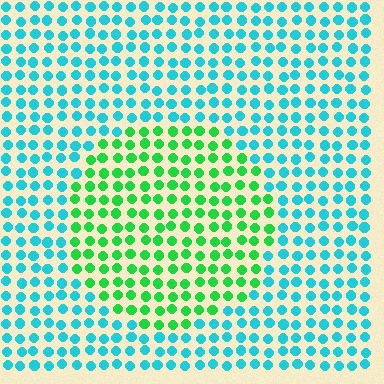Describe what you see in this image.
The image is filled with small cyan elements in a uniform arrangement. A circle-shaped region is visible where the elements are tinted to a slightly different hue, forming a subtle color boundary.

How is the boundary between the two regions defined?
The boundary is defined purely by a slight shift in hue (about 53 degrees). Spacing, size, and orientation are identical on both sides.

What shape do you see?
I see a circle.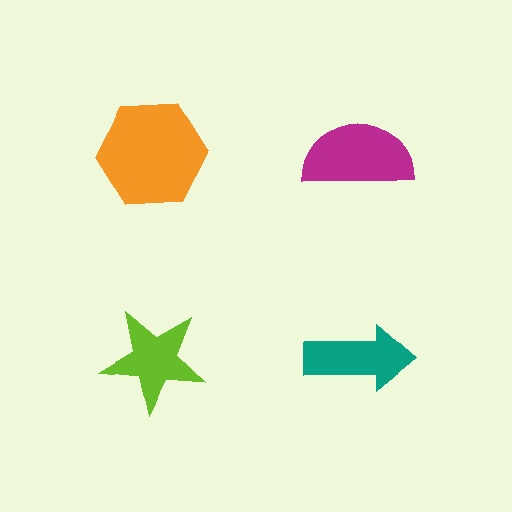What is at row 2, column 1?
A lime star.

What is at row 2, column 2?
A teal arrow.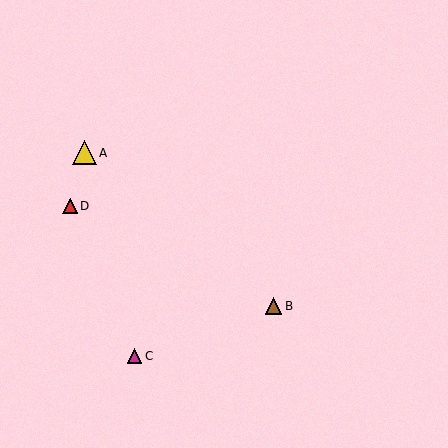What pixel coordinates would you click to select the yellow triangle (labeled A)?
Click at (84, 153) to select the yellow triangle A.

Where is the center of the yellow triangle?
The center of the yellow triangle is at (84, 153).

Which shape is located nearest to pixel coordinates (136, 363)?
The magenta triangle (labeled C) at (134, 356) is nearest to that location.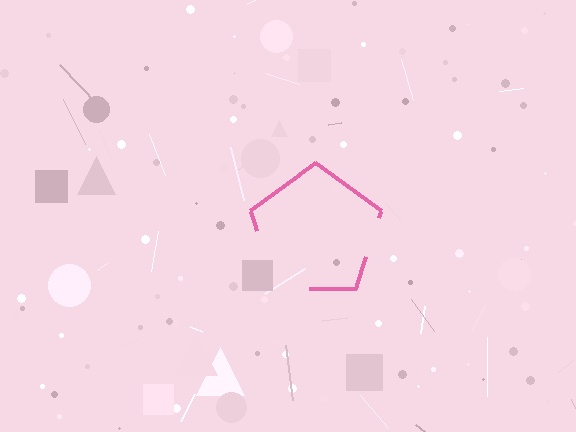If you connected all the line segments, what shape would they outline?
They would outline a pentagon.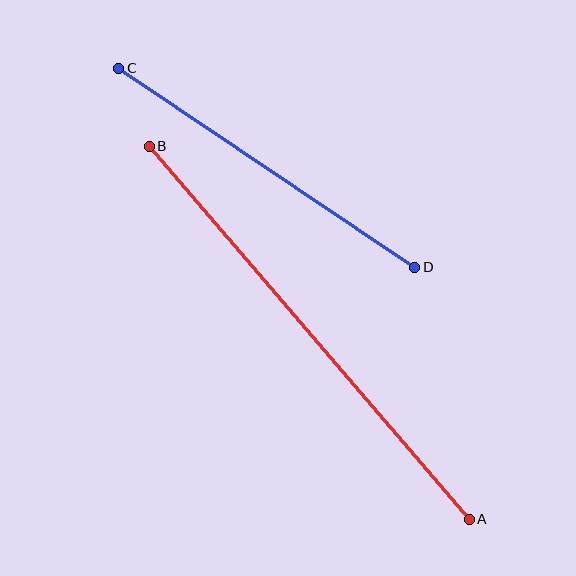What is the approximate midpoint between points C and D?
The midpoint is at approximately (267, 168) pixels.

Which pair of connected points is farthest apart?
Points A and B are farthest apart.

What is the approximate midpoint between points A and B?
The midpoint is at approximately (309, 333) pixels.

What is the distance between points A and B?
The distance is approximately 492 pixels.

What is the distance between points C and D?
The distance is approximately 357 pixels.